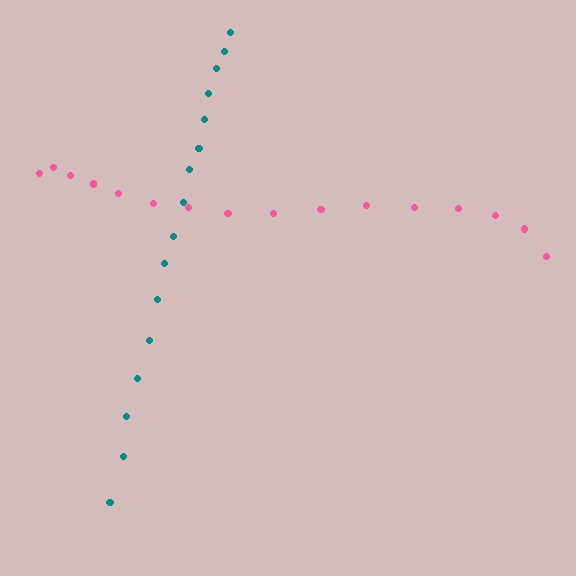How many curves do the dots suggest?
There are 2 distinct paths.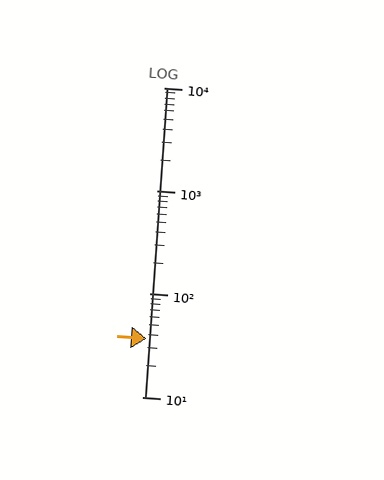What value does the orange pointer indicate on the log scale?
The pointer indicates approximately 37.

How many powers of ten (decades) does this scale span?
The scale spans 3 decades, from 10 to 10000.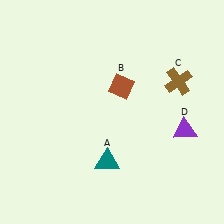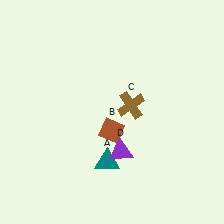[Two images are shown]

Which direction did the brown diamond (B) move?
The brown diamond (B) moved down.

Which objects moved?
The objects that moved are: the brown diamond (B), the brown cross (C), the purple triangle (D).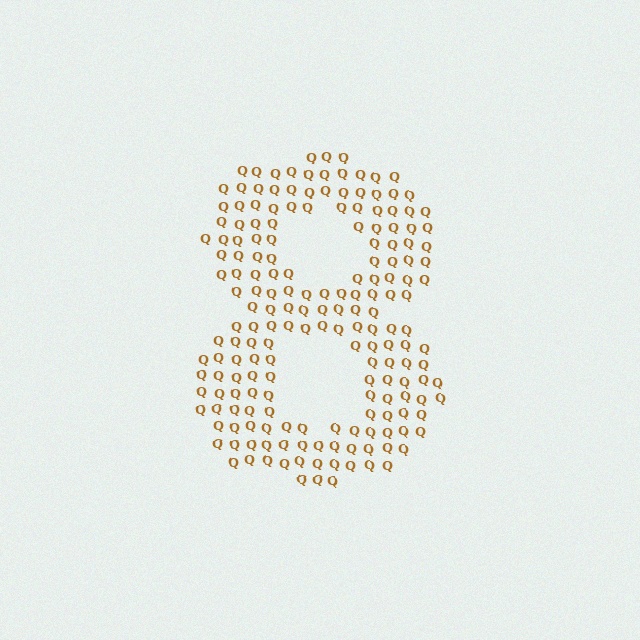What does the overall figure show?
The overall figure shows the digit 8.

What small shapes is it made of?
It is made of small letter Q's.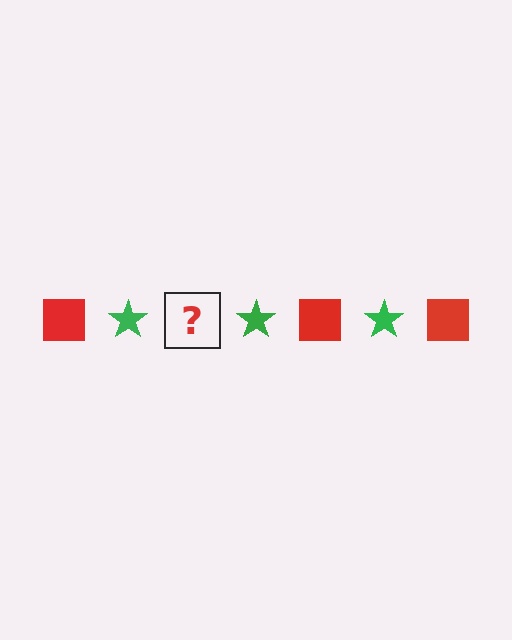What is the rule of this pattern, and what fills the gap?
The rule is that the pattern alternates between red square and green star. The gap should be filled with a red square.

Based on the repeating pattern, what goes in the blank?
The blank should be a red square.